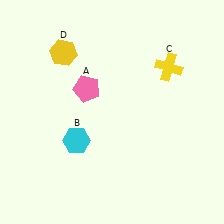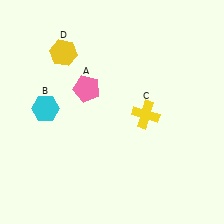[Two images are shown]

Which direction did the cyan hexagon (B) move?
The cyan hexagon (B) moved up.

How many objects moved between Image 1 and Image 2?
2 objects moved between the two images.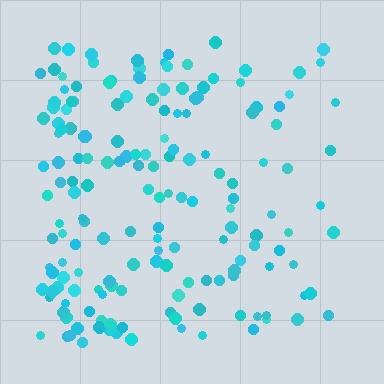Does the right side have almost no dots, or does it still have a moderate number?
Still a moderate number, just noticeably fewer than the left.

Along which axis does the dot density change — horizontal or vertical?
Horizontal.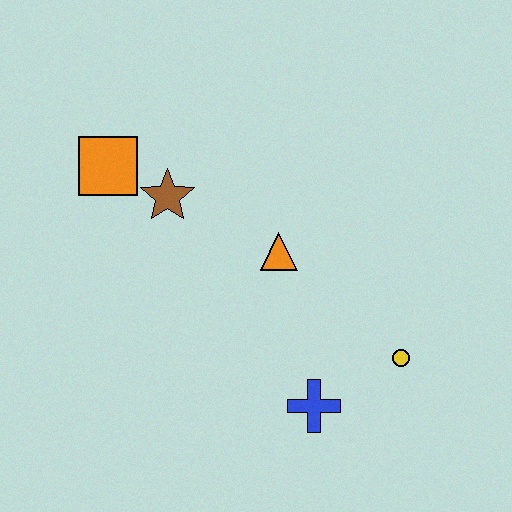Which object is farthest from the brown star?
The yellow circle is farthest from the brown star.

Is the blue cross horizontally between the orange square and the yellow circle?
Yes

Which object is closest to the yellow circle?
The blue cross is closest to the yellow circle.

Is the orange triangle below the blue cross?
No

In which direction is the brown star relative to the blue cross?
The brown star is above the blue cross.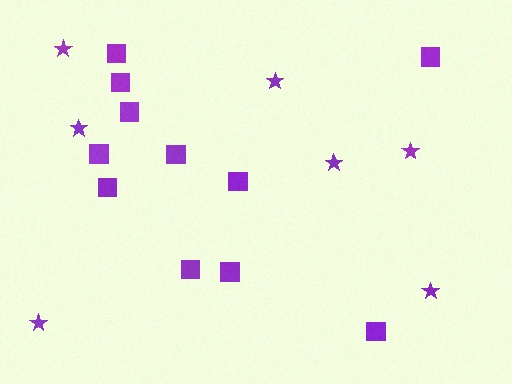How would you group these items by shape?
There are 2 groups: one group of stars (7) and one group of squares (11).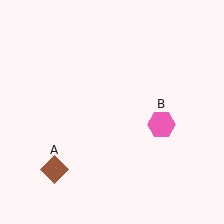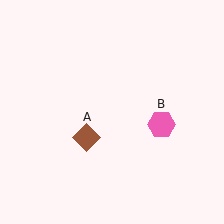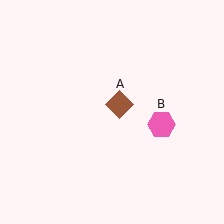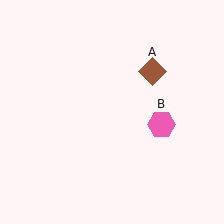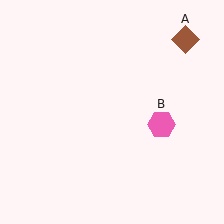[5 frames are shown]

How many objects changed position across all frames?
1 object changed position: brown diamond (object A).